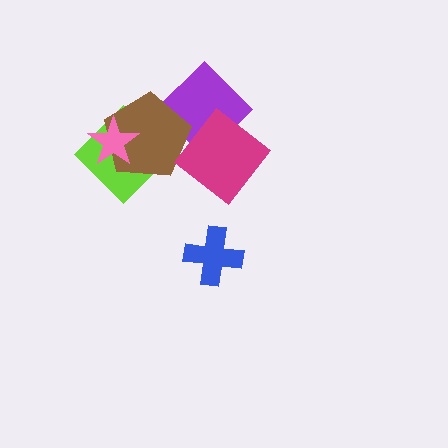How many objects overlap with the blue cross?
0 objects overlap with the blue cross.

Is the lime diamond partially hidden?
Yes, it is partially covered by another shape.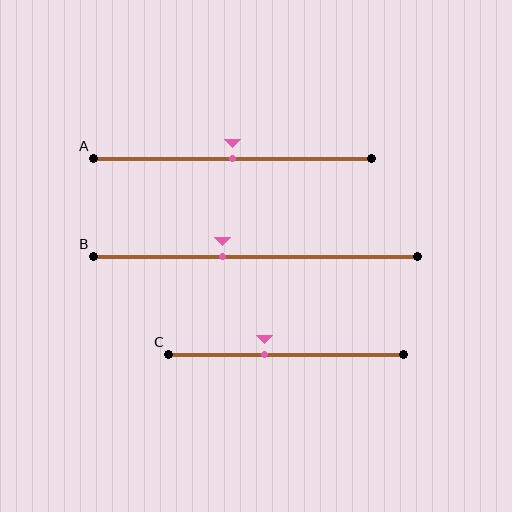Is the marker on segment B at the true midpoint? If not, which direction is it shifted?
No, the marker on segment B is shifted to the left by about 10% of the segment length.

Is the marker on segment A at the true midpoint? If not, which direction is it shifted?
Yes, the marker on segment A is at the true midpoint.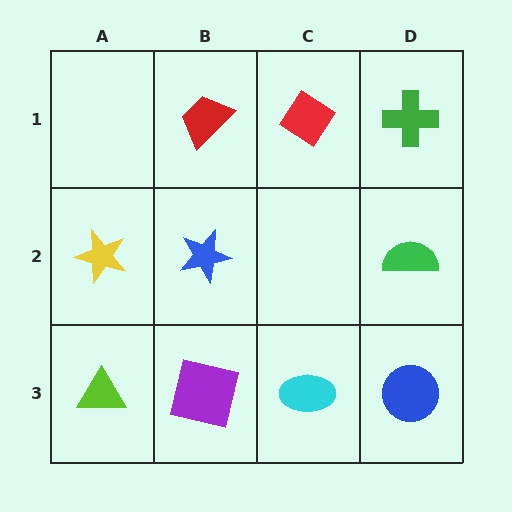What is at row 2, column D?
A green semicircle.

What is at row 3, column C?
A cyan ellipse.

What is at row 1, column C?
A red diamond.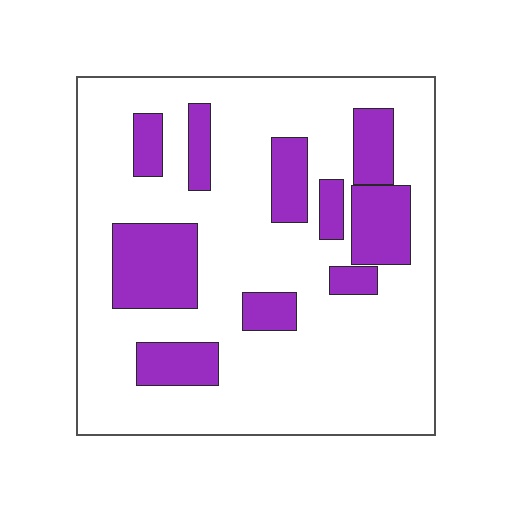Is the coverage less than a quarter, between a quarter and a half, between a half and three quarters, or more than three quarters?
Less than a quarter.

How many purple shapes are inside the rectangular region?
10.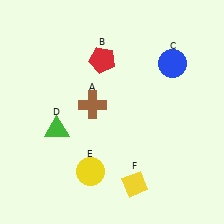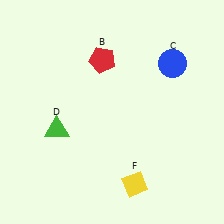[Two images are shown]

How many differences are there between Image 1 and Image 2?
There are 2 differences between the two images.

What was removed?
The brown cross (A), the yellow circle (E) were removed in Image 2.